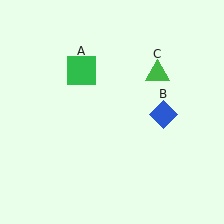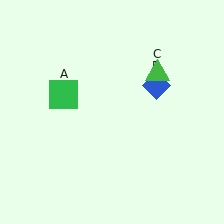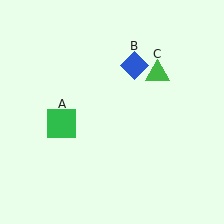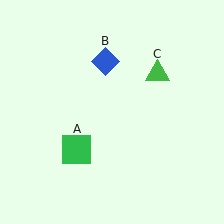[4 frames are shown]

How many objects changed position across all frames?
2 objects changed position: green square (object A), blue diamond (object B).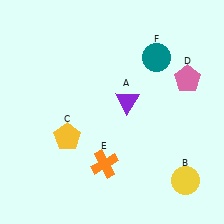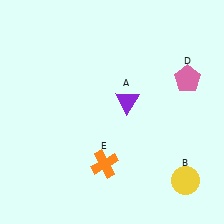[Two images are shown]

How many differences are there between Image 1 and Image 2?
There are 2 differences between the two images.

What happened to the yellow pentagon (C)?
The yellow pentagon (C) was removed in Image 2. It was in the bottom-left area of Image 1.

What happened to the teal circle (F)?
The teal circle (F) was removed in Image 2. It was in the top-right area of Image 1.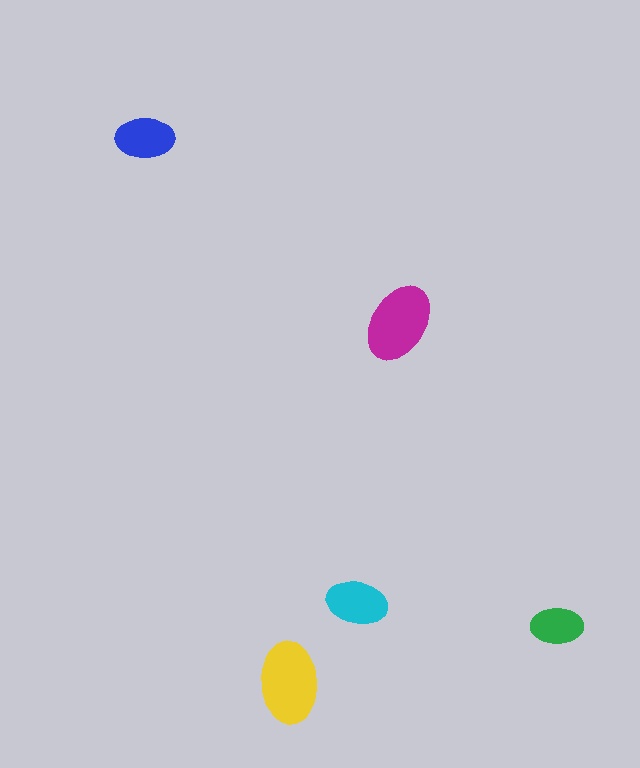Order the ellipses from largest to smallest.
the yellow one, the magenta one, the cyan one, the blue one, the green one.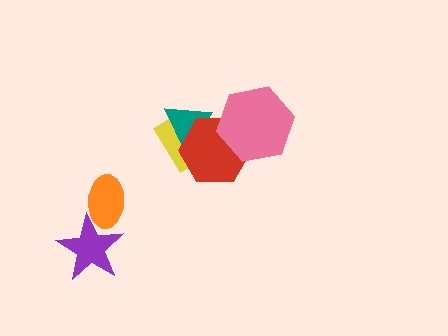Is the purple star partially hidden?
Yes, it is partially covered by another shape.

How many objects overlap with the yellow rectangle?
2 objects overlap with the yellow rectangle.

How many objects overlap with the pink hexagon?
1 object overlaps with the pink hexagon.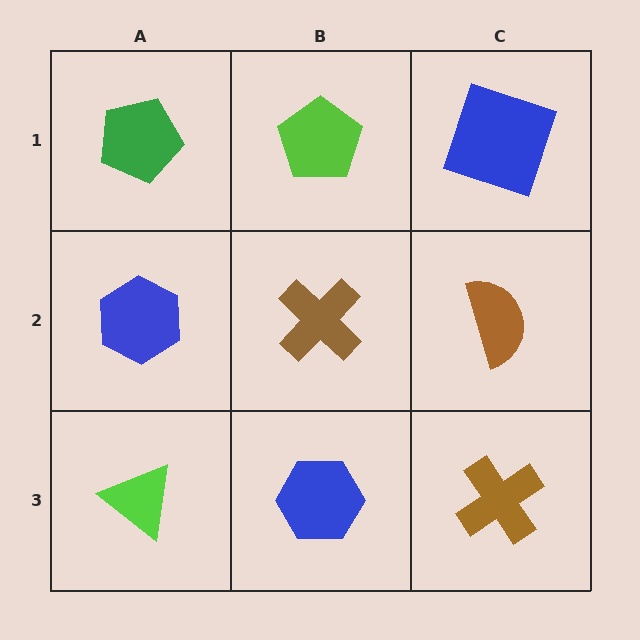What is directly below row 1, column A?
A blue hexagon.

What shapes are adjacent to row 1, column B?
A brown cross (row 2, column B), a green pentagon (row 1, column A), a blue square (row 1, column C).